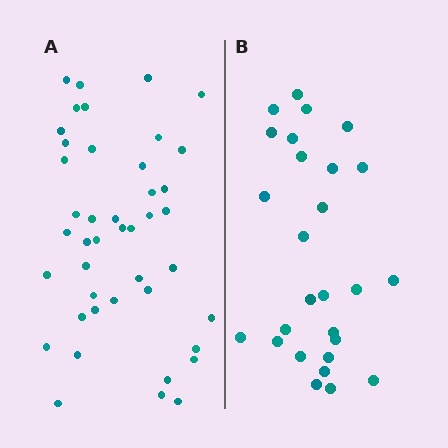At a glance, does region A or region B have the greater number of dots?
Region A (the left region) has more dots.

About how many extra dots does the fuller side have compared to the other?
Region A has approximately 15 more dots than region B.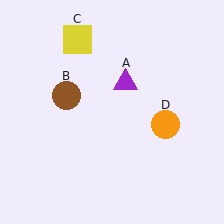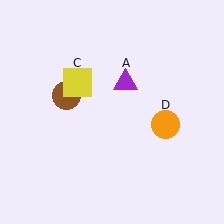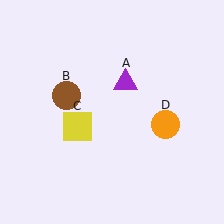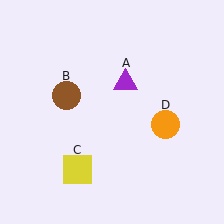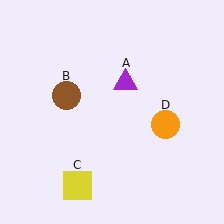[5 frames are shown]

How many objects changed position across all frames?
1 object changed position: yellow square (object C).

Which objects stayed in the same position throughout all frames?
Purple triangle (object A) and brown circle (object B) and orange circle (object D) remained stationary.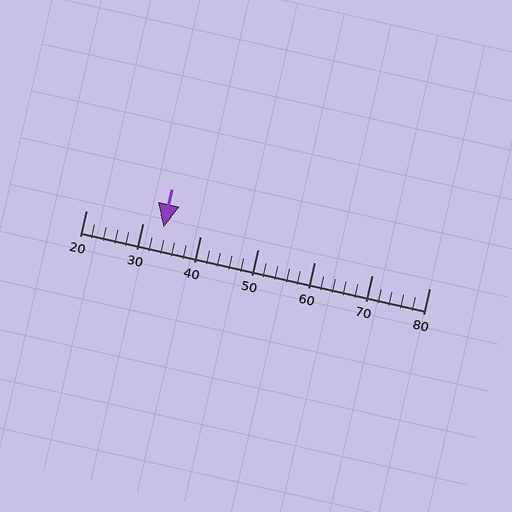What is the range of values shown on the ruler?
The ruler shows values from 20 to 80.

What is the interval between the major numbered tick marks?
The major tick marks are spaced 10 units apart.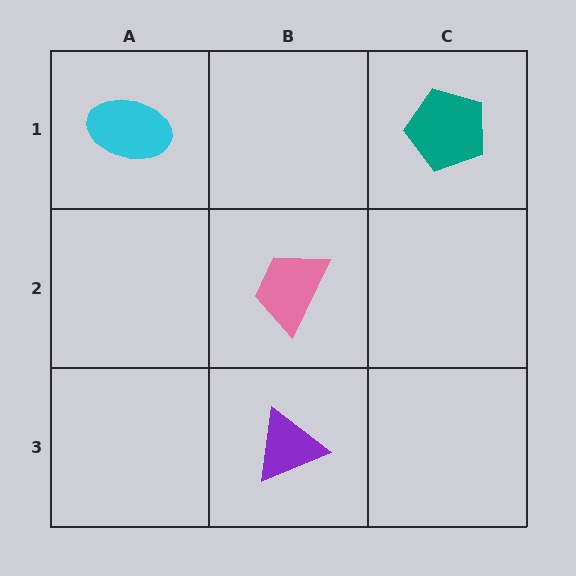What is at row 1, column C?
A teal pentagon.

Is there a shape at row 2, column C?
No, that cell is empty.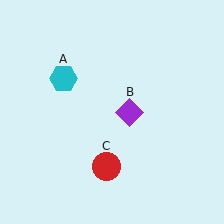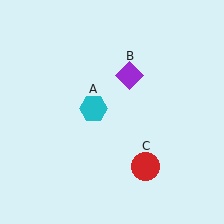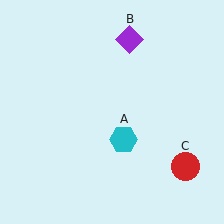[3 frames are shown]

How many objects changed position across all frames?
3 objects changed position: cyan hexagon (object A), purple diamond (object B), red circle (object C).